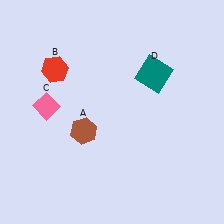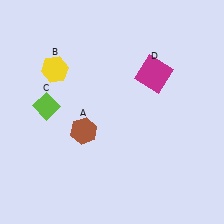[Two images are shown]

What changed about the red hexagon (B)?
In Image 1, B is red. In Image 2, it changed to yellow.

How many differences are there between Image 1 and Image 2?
There are 3 differences between the two images.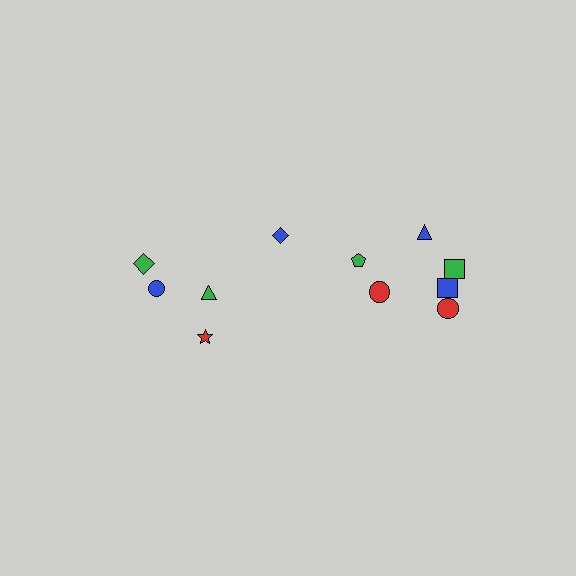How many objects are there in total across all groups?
There are 11 objects.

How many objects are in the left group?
There are 4 objects.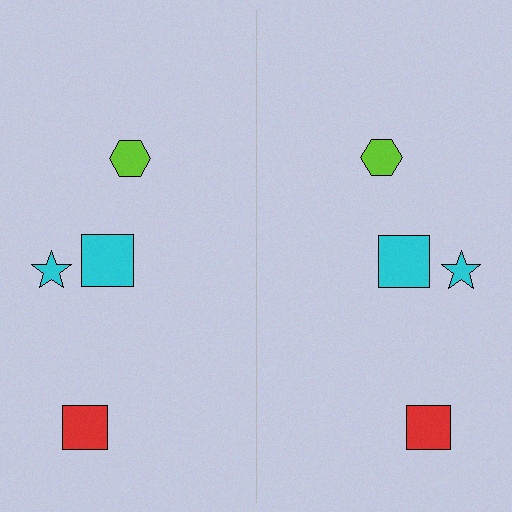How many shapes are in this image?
There are 8 shapes in this image.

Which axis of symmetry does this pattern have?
The pattern has a vertical axis of symmetry running through the center of the image.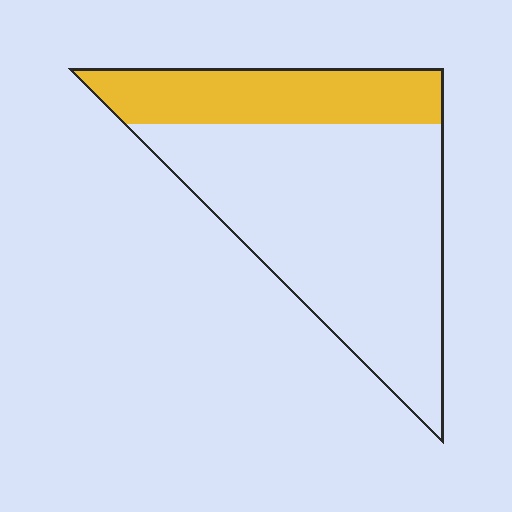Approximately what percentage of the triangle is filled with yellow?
Approximately 30%.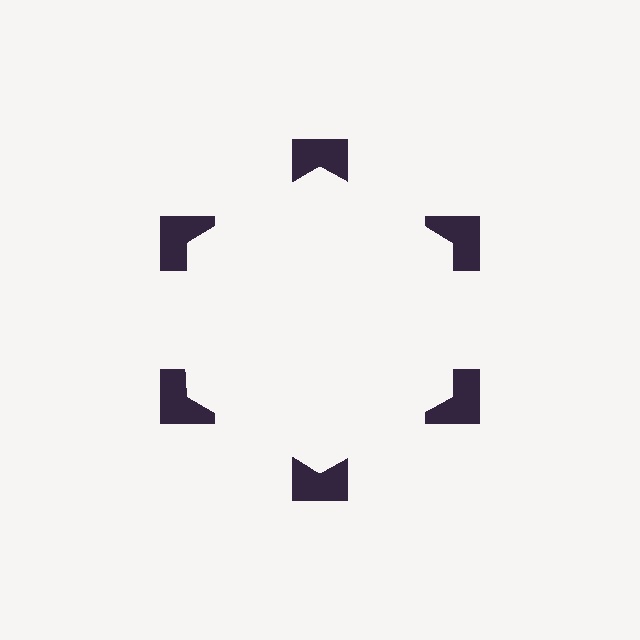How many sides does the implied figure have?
6 sides.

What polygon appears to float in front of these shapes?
An illusory hexagon — its edges are inferred from the aligned wedge cuts in the notched squares, not physically drawn.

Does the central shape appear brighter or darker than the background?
It typically appears slightly brighter than the background, even though no actual brightness change is drawn.